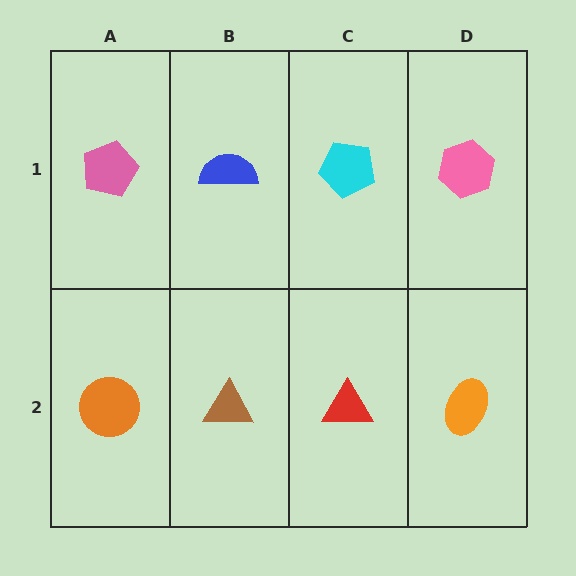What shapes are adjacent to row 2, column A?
A pink pentagon (row 1, column A), a brown triangle (row 2, column B).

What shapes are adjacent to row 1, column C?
A red triangle (row 2, column C), a blue semicircle (row 1, column B), a pink hexagon (row 1, column D).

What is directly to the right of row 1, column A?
A blue semicircle.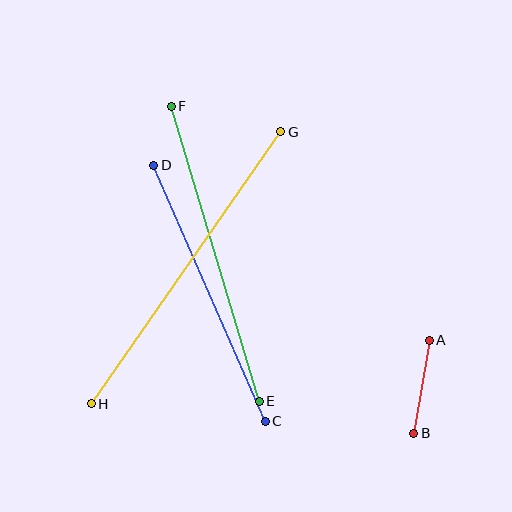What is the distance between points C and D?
The distance is approximately 279 pixels.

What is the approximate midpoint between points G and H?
The midpoint is at approximately (186, 268) pixels.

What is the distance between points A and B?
The distance is approximately 95 pixels.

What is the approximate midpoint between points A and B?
The midpoint is at approximately (421, 387) pixels.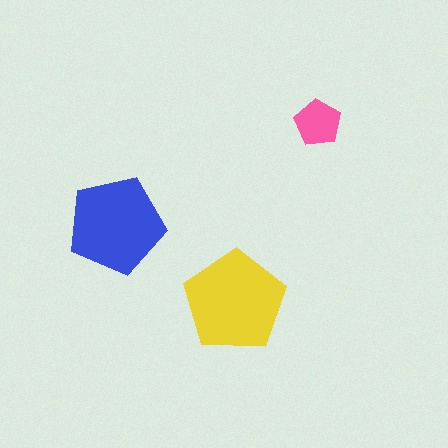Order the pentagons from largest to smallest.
the yellow one, the blue one, the pink one.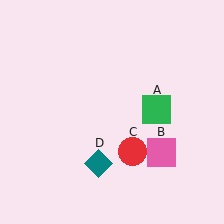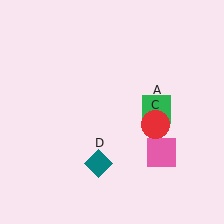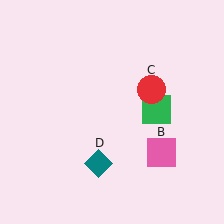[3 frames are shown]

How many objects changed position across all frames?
1 object changed position: red circle (object C).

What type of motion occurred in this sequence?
The red circle (object C) rotated counterclockwise around the center of the scene.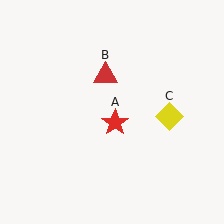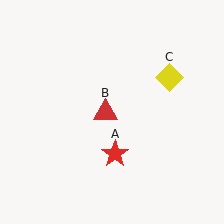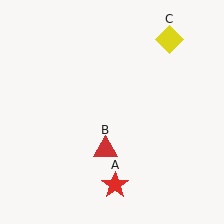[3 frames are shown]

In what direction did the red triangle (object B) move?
The red triangle (object B) moved down.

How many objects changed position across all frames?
3 objects changed position: red star (object A), red triangle (object B), yellow diamond (object C).